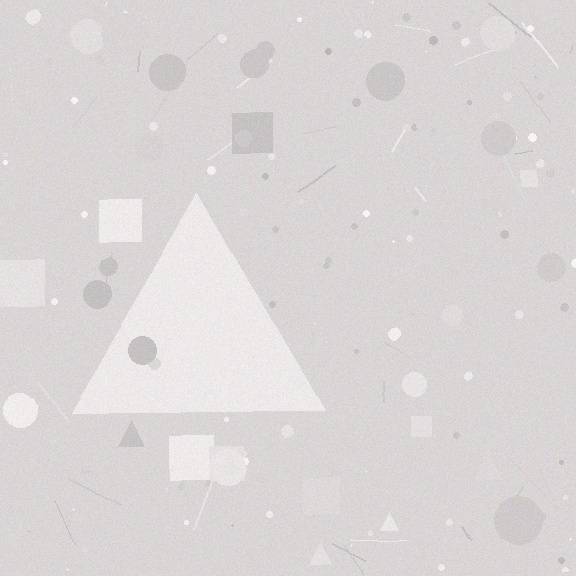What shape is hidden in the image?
A triangle is hidden in the image.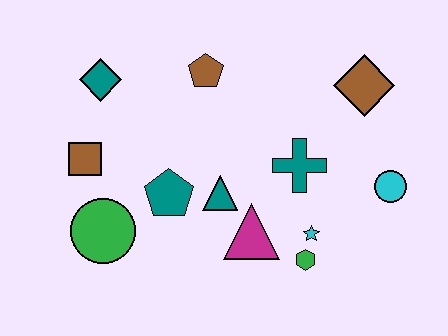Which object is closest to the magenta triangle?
The teal triangle is closest to the magenta triangle.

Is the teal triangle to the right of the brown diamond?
No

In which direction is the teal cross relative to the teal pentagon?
The teal cross is to the right of the teal pentagon.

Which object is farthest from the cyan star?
The teal diamond is farthest from the cyan star.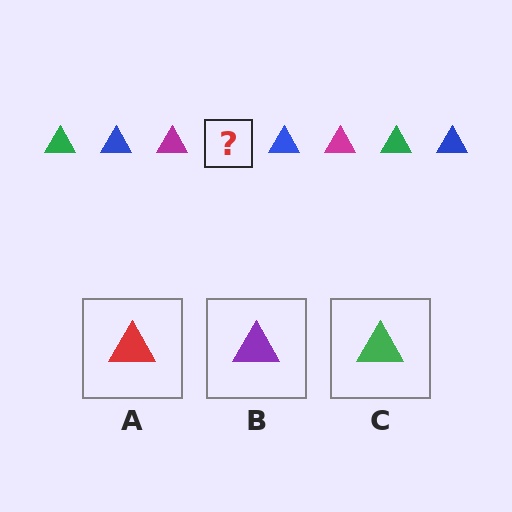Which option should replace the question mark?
Option C.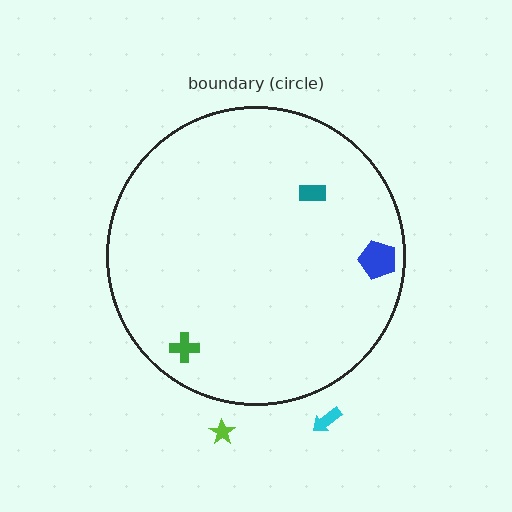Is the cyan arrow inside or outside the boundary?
Outside.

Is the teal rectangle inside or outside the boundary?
Inside.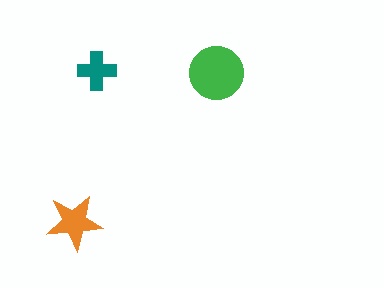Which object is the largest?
The green circle.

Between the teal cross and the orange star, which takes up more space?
The orange star.